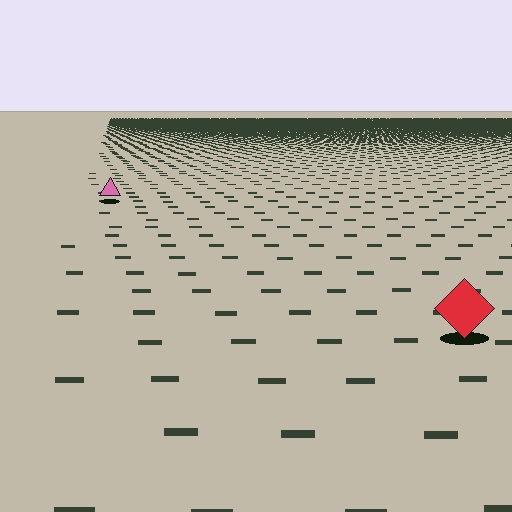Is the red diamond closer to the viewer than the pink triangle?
Yes. The red diamond is closer — you can tell from the texture gradient: the ground texture is coarser near it.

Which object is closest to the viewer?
The red diamond is closest. The texture marks near it are larger and more spread out.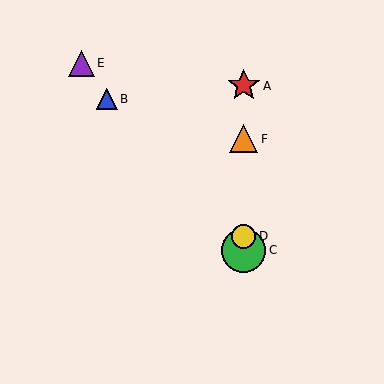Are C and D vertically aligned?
Yes, both are at x≈244.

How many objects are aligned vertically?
4 objects (A, C, D, F) are aligned vertically.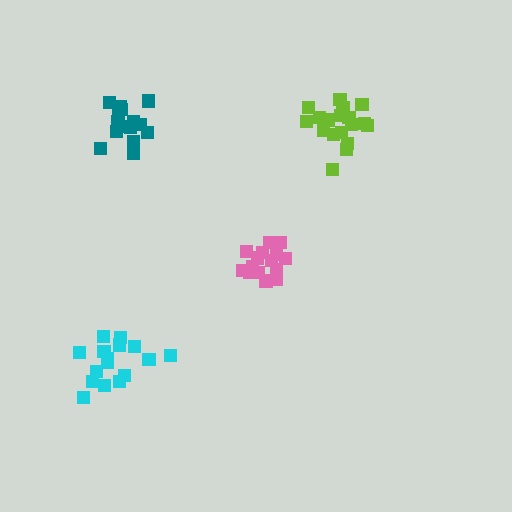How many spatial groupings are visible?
There are 4 spatial groupings.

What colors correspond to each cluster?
The clusters are colored: pink, cyan, teal, lime.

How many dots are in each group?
Group 1: 16 dots, Group 2: 16 dots, Group 3: 15 dots, Group 4: 18 dots (65 total).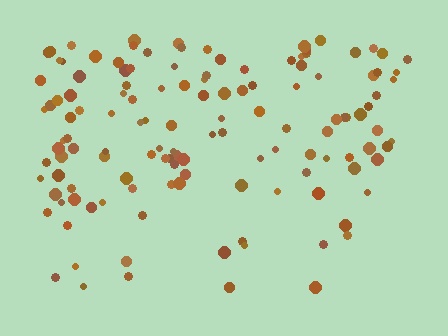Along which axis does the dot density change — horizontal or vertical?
Vertical.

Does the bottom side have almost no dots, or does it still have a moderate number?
Still a moderate number, just noticeably fewer than the top.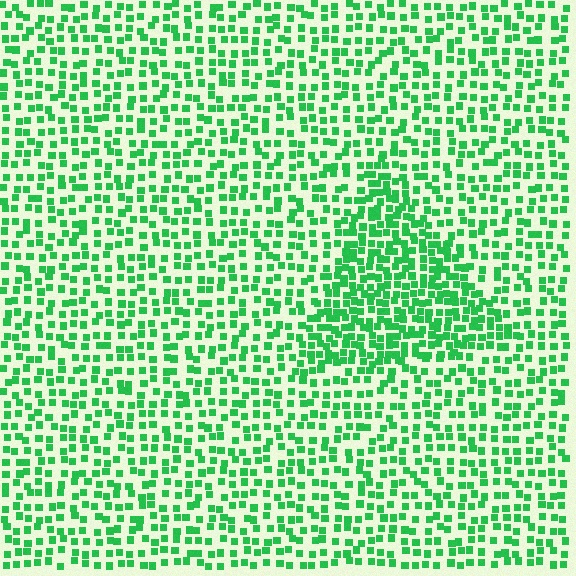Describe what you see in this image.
The image contains small green elements arranged at two different densities. A triangle-shaped region is visible where the elements are more densely packed than the surrounding area.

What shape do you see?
I see a triangle.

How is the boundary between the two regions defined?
The boundary is defined by a change in element density (approximately 1.8x ratio). All elements are the same color, size, and shape.